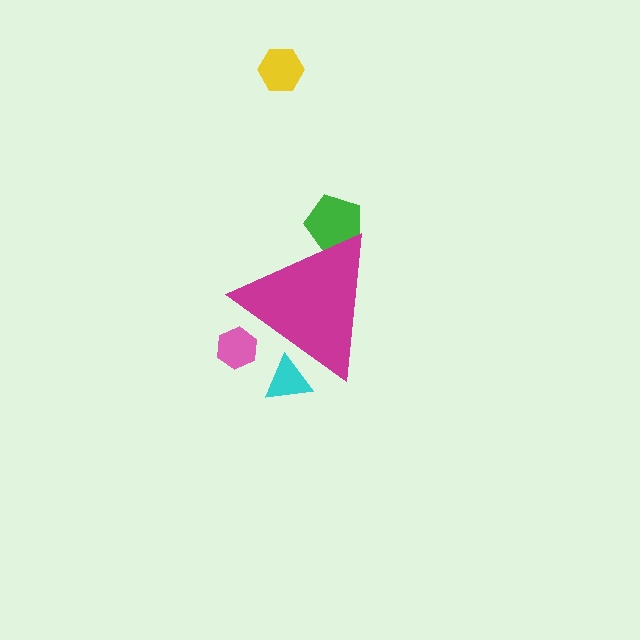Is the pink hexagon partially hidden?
Yes, the pink hexagon is partially hidden behind the magenta triangle.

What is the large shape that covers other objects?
A magenta triangle.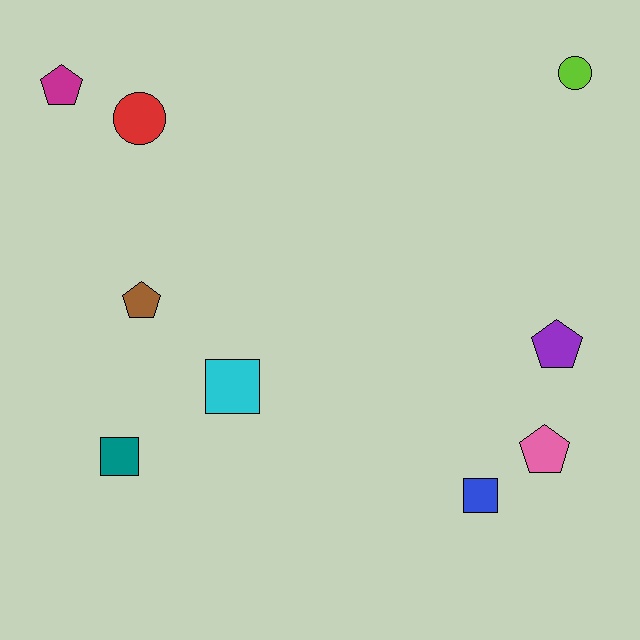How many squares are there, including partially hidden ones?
There are 3 squares.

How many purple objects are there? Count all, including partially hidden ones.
There is 1 purple object.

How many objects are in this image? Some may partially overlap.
There are 9 objects.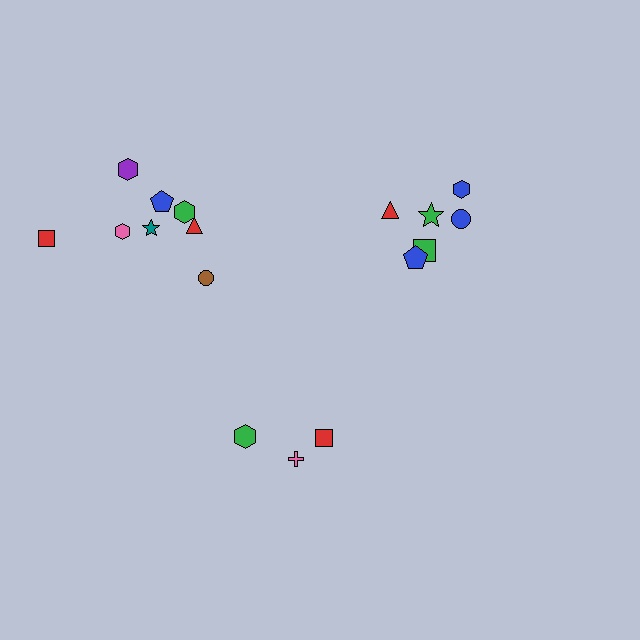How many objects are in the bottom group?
There are 3 objects.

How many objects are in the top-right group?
There are 6 objects.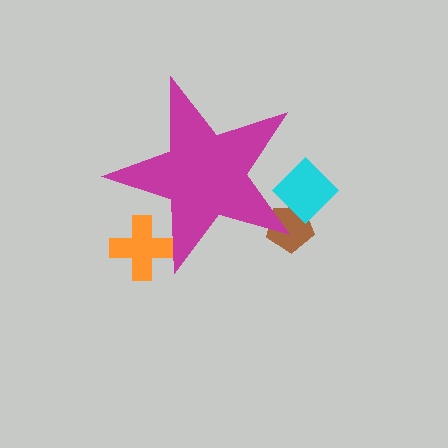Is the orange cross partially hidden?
Yes, the orange cross is partially hidden behind the magenta star.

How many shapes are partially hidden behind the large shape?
3 shapes are partially hidden.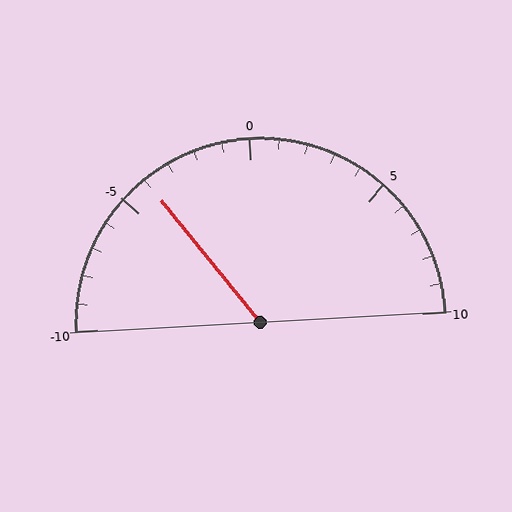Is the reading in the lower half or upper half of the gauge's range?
The reading is in the lower half of the range (-10 to 10).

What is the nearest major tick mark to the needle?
The nearest major tick mark is -5.